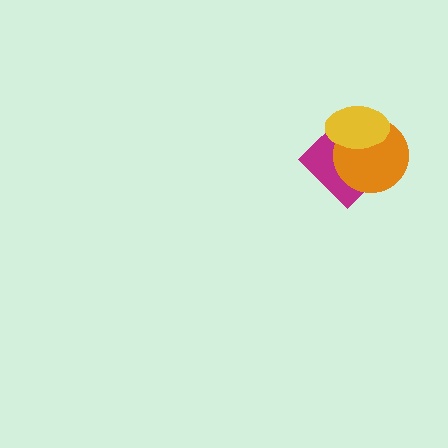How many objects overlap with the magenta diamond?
2 objects overlap with the magenta diamond.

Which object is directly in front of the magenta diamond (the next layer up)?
The orange circle is directly in front of the magenta diamond.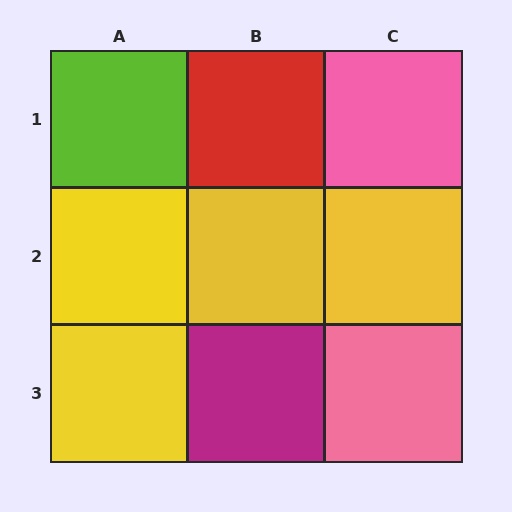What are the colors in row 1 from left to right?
Lime, red, pink.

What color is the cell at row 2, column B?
Yellow.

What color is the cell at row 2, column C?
Yellow.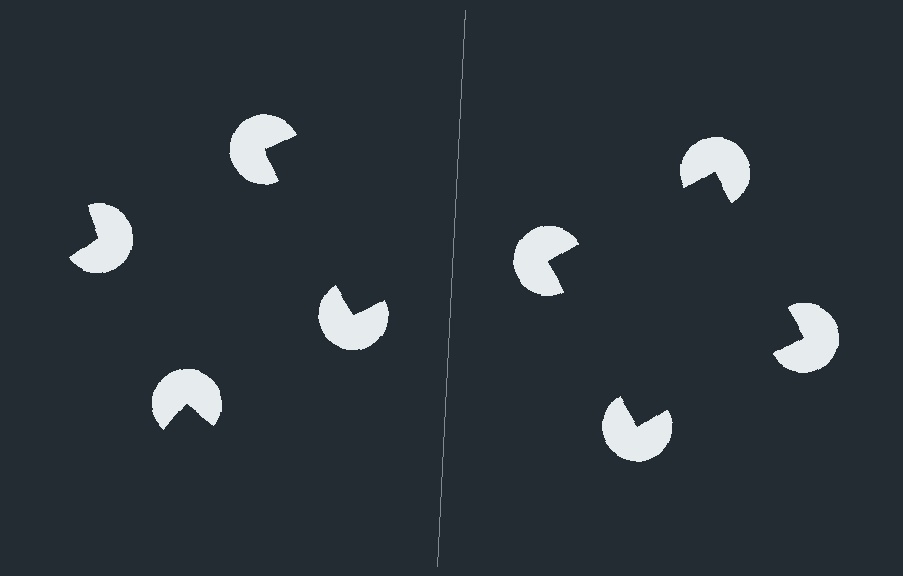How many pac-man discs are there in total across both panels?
8 — 4 on each side.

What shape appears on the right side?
An illusory square.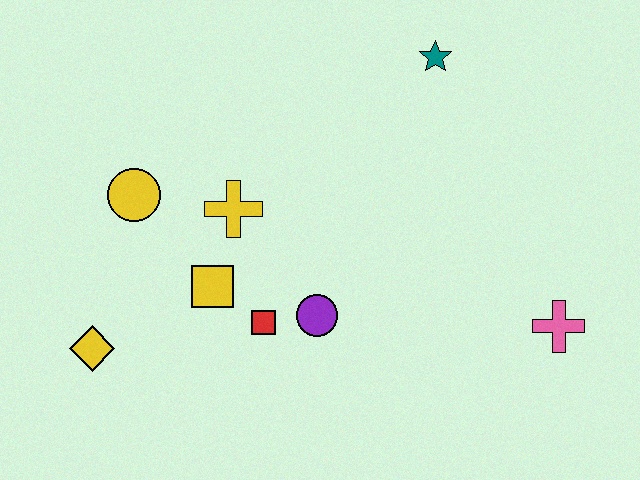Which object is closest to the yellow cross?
The yellow square is closest to the yellow cross.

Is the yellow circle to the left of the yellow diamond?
No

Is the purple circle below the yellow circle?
Yes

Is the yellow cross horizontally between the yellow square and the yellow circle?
No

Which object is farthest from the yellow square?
The pink cross is farthest from the yellow square.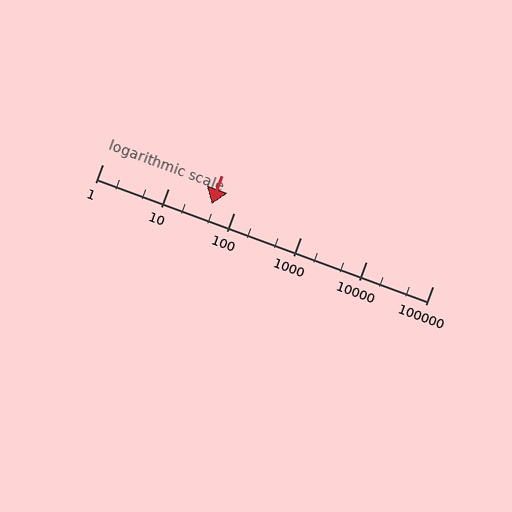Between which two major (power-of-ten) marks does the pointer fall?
The pointer is between 10 and 100.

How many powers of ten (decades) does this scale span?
The scale spans 5 decades, from 1 to 100000.